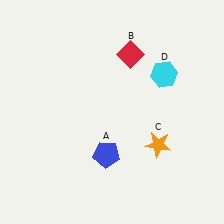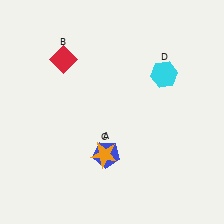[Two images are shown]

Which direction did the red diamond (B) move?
The red diamond (B) moved left.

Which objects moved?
The objects that moved are: the red diamond (B), the orange star (C).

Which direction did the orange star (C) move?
The orange star (C) moved left.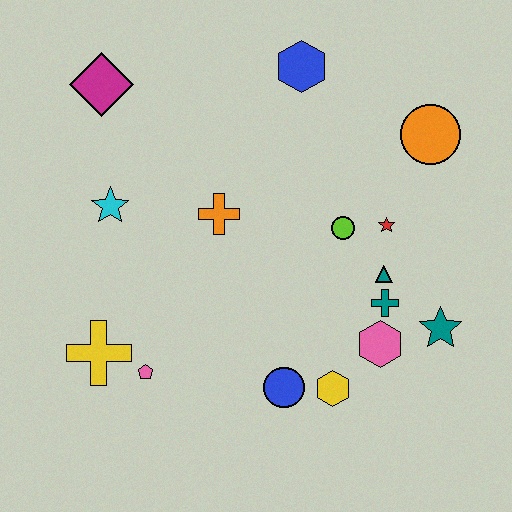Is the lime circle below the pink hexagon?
No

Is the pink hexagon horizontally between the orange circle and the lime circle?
Yes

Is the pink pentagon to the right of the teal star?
No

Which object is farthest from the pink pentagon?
The orange circle is farthest from the pink pentagon.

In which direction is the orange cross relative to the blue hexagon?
The orange cross is below the blue hexagon.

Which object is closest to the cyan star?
The orange cross is closest to the cyan star.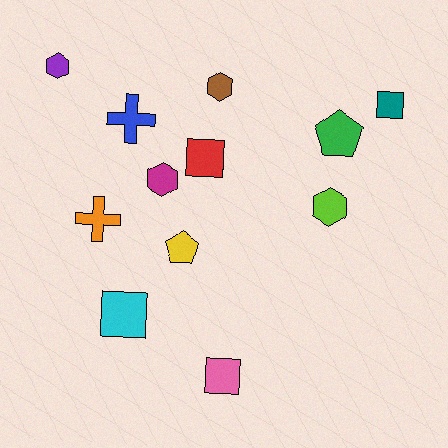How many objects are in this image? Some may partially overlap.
There are 12 objects.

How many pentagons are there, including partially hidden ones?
There are 2 pentagons.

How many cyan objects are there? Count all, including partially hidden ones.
There is 1 cyan object.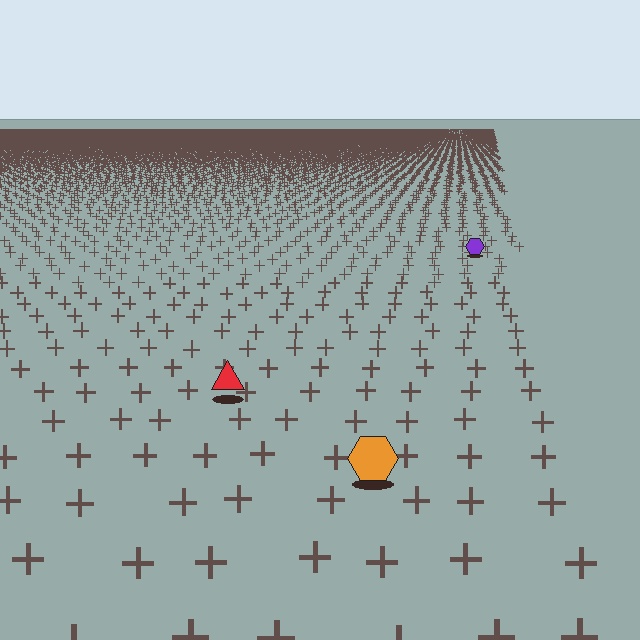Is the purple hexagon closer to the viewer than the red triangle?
No. The red triangle is closer — you can tell from the texture gradient: the ground texture is coarser near it.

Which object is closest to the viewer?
The orange hexagon is closest. The texture marks near it are larger and more spread out.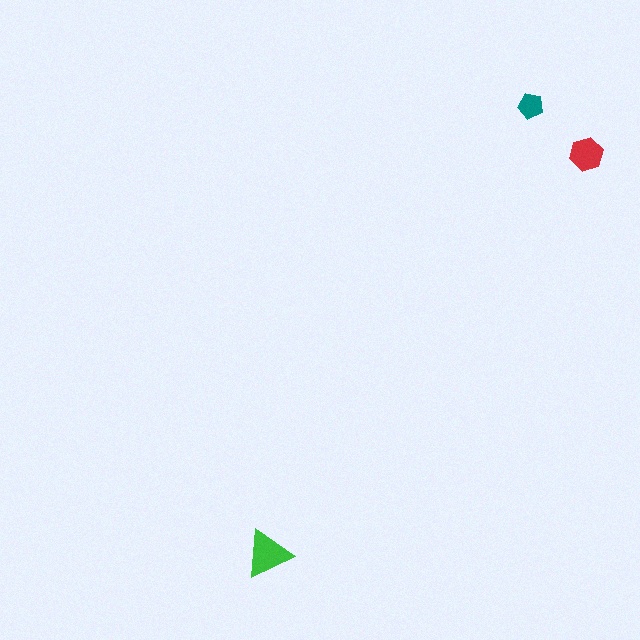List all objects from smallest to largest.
The teal pentagon, the red hexagon, the green triangle.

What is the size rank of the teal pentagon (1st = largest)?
3rd.